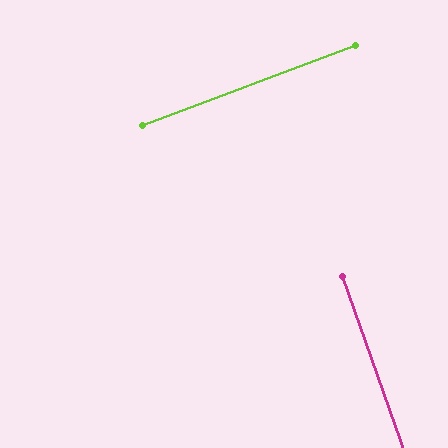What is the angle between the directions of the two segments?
Approximately 89 degrees.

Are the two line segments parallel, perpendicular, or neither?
Perpendicular — they meet at approximately 89°.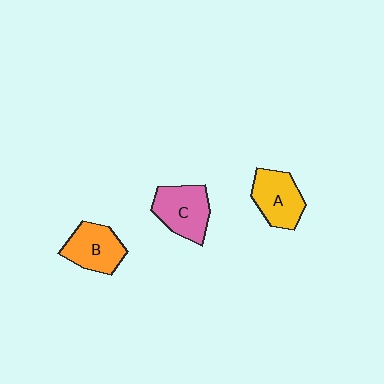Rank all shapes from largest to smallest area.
From largest to smallest: C (pink), A (yellow), B (orange).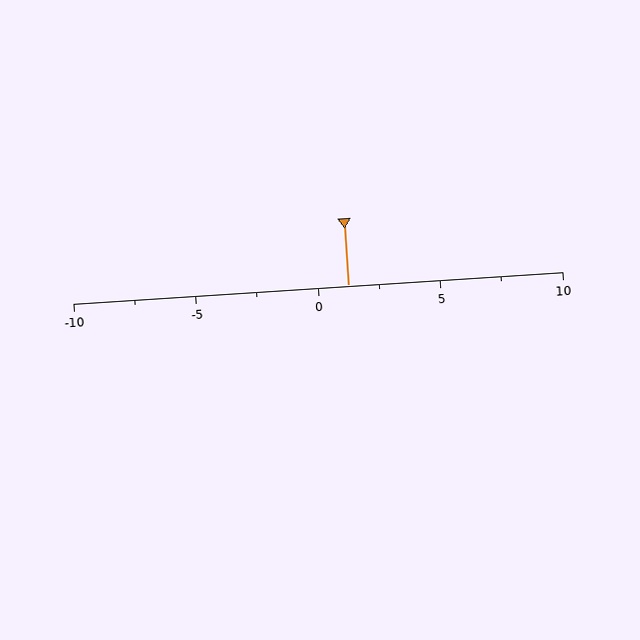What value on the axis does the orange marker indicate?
The marker indicates approximately 1.2.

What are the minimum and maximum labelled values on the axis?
The axis runs from -10 to 10.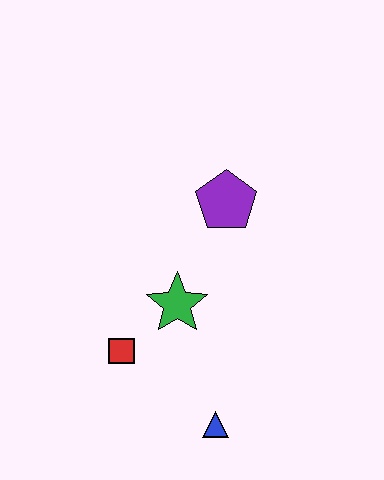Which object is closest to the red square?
The green star is closest to the red square.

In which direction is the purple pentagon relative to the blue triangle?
The purple pentagon is above the blue triangle.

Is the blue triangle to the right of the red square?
Yes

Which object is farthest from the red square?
The purple pentagon is farthest from the red square.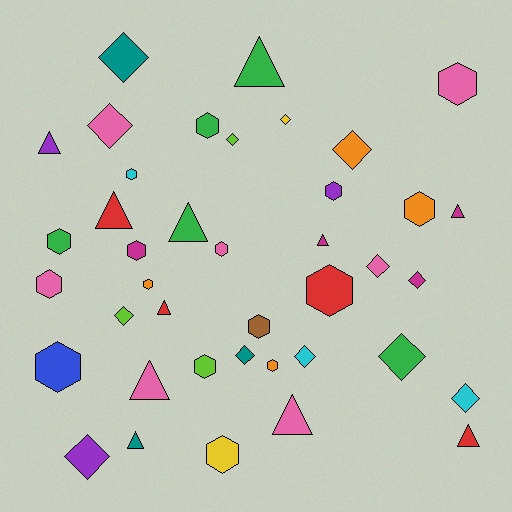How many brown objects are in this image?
There is 1 brown object.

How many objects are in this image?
There are 40 objects.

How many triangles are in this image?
There are 11 triangles.